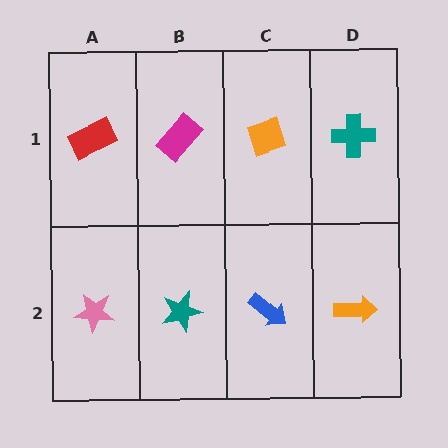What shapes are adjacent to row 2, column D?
A teal cross (row 1, column D), a blue arrow (row 2, column C).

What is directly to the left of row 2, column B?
A pink star.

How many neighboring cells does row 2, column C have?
3.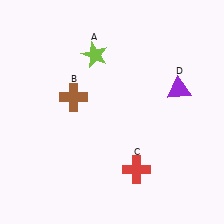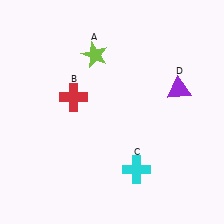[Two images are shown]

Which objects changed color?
B changed from brown to red. C changed from red to cyan.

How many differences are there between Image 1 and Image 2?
There are 2 differences between the two images.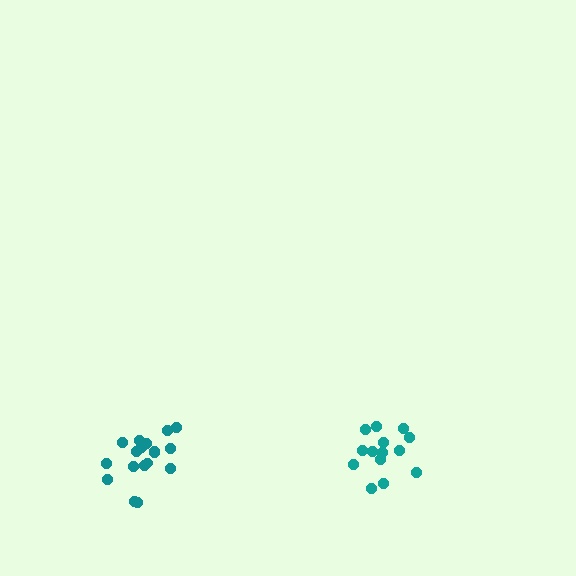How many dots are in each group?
Group 1: 18 dots, Group 2: 14 dots (32 total).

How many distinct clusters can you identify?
There are 2 distinct clusters.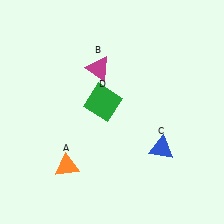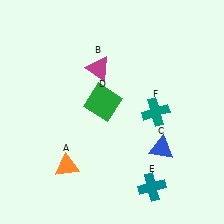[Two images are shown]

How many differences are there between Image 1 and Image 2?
There are 2 differences between the two images.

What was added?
A teal cross (E), a teal cross (F) were added in Image 2.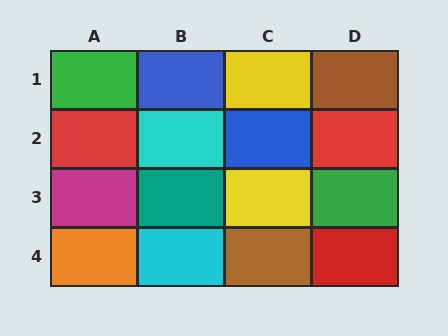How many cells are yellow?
2 cells are yellow.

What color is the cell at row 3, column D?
Green.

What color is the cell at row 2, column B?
Cyan.